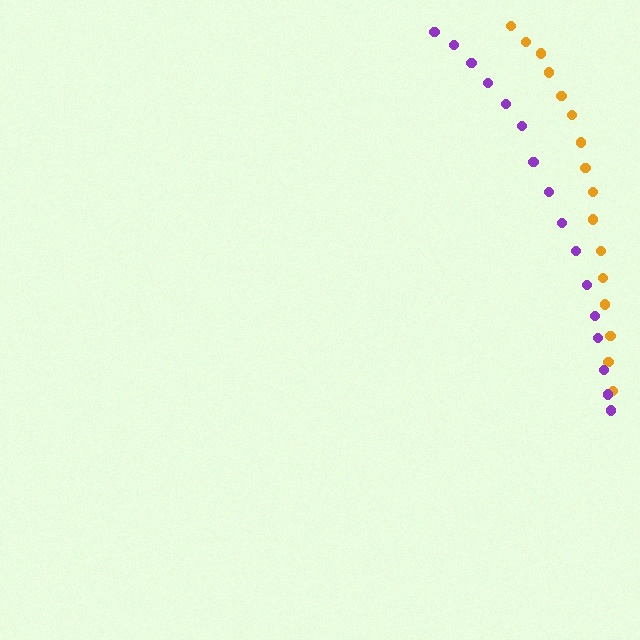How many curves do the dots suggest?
There are 2 distinct paths.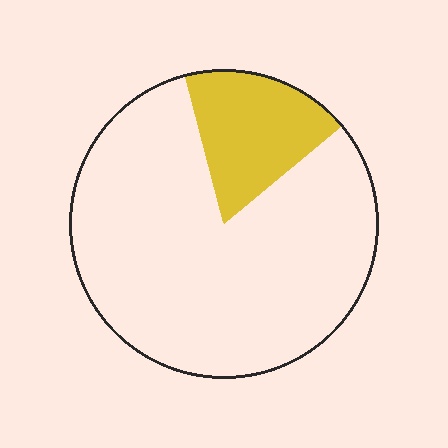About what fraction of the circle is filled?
About one sixth (1/6).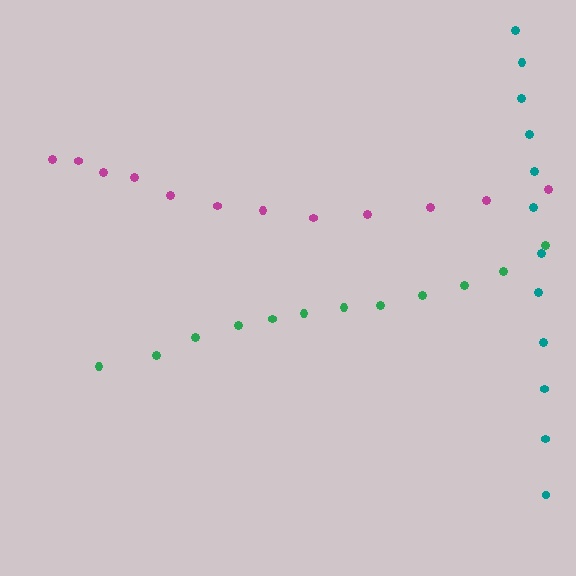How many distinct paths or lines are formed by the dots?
There are 3 distinct paths.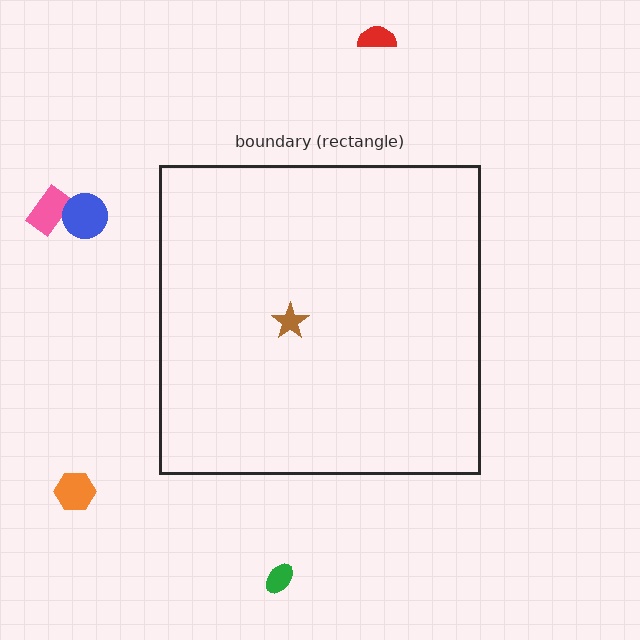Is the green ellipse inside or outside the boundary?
Outside.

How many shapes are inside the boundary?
1 inside, 5 outside.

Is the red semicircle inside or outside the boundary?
Outside.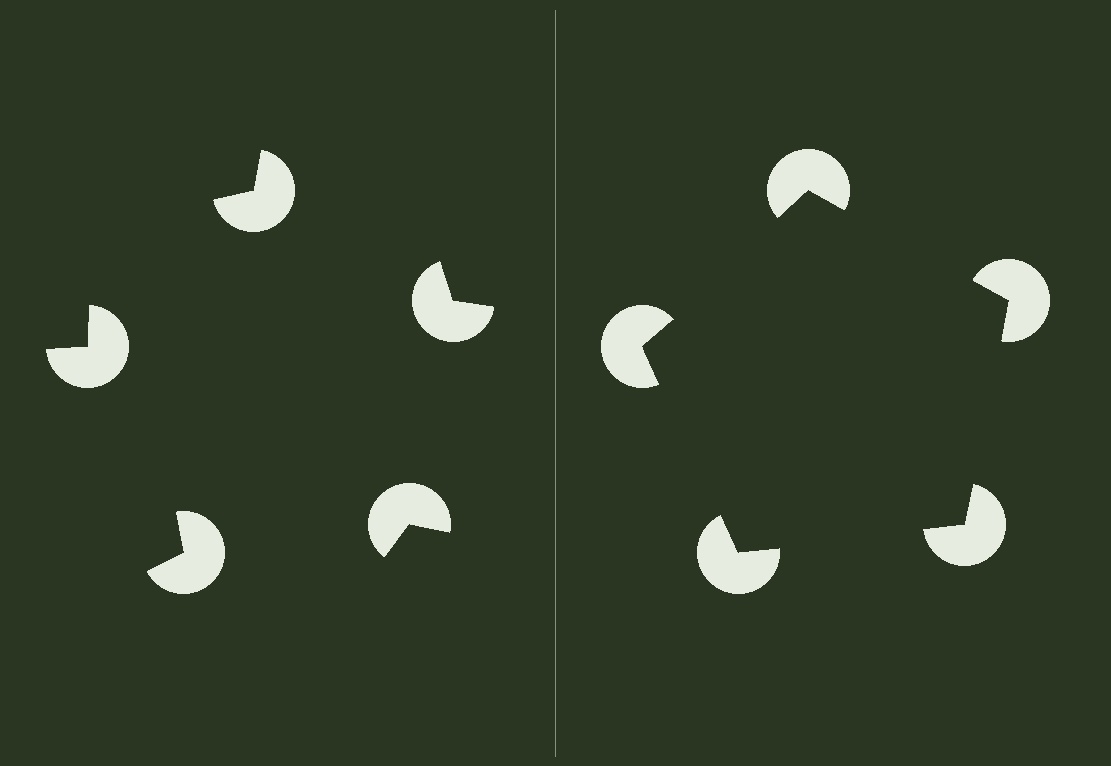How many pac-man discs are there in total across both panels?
10 — 5 on each side.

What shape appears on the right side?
An illusory pentagon.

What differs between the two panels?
The pac-man discs are positioned identically on both sides; only the wedge orientations differ. On the right they align to a pentagon; on the left they are misaligned.